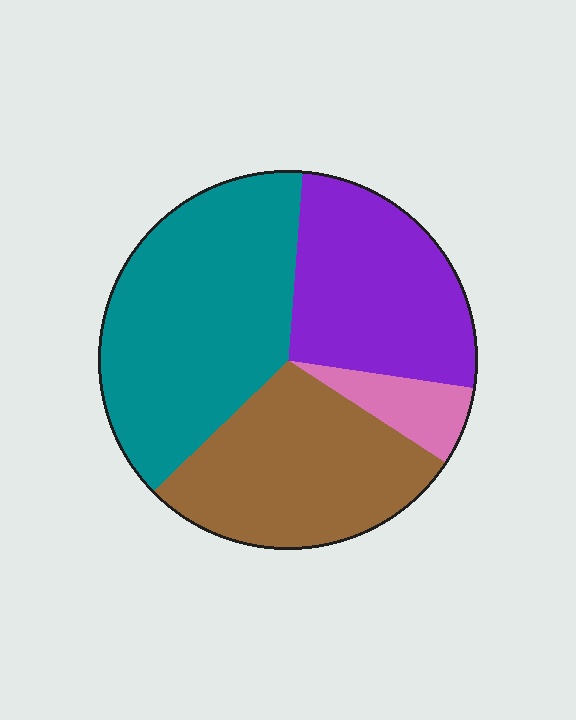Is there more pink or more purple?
Purple.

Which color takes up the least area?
Pink, at roughly 5%.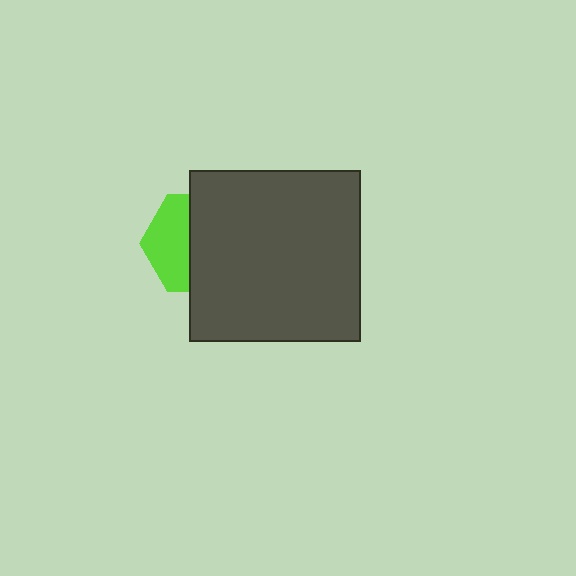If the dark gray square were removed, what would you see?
You would see the complete lime hexagon.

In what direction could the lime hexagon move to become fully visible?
The lime hexagon could move left. That would shift it out from behind the dark gray square entirely.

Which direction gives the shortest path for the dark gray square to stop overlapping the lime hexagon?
Moving right gives the shortest separation.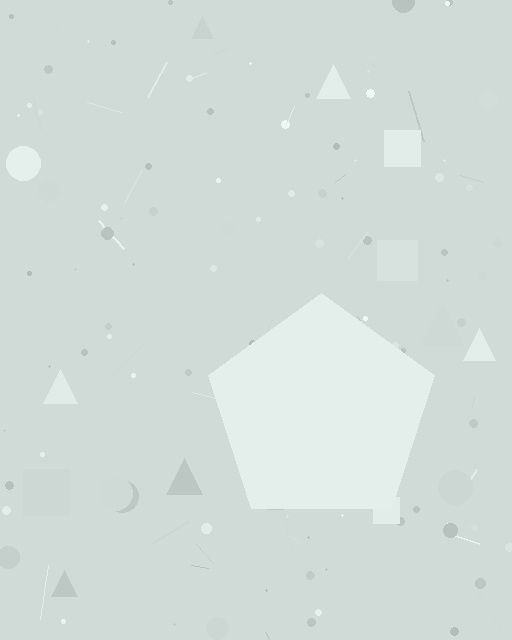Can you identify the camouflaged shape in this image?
The camouflaged shape is a pentagon.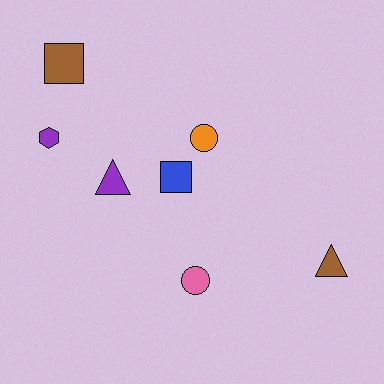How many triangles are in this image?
There are 2 triangles.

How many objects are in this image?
There are 7 objects.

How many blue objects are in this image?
There is 1 blue object.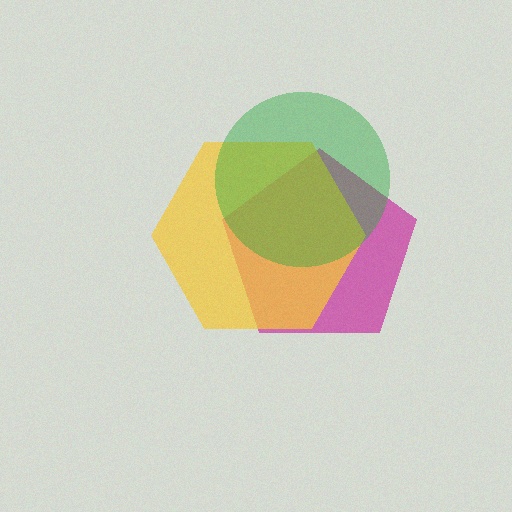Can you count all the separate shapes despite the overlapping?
Yes, there are 3 separate shapes.